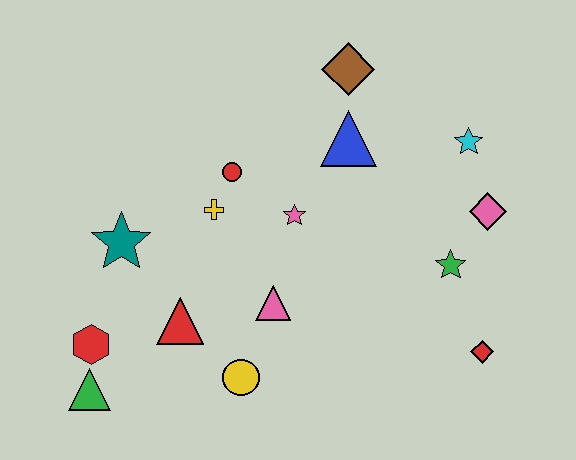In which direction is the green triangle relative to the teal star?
The green triangle is below the teal star.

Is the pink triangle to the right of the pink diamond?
No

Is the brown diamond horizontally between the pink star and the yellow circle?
No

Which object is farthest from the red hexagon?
The cyan star is farthest from the red hexagon.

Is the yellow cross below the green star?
No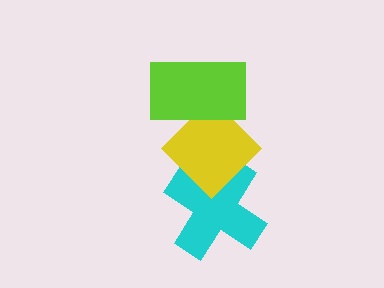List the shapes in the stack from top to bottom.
From top to bottom: the lime rectangle, the yellow diamond, the cyan cross.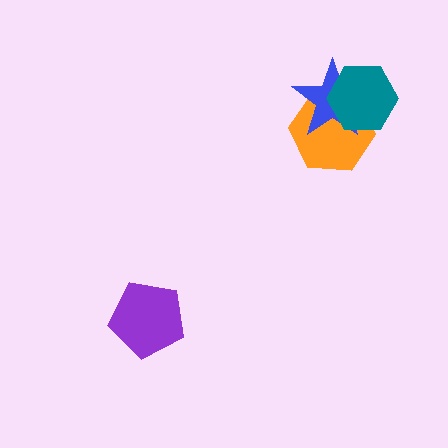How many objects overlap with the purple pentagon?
0 objects overlap with the purple pentagon.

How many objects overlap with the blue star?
2 objects overlap with the blue star.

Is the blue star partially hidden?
Yes, it is partially covered by another shape.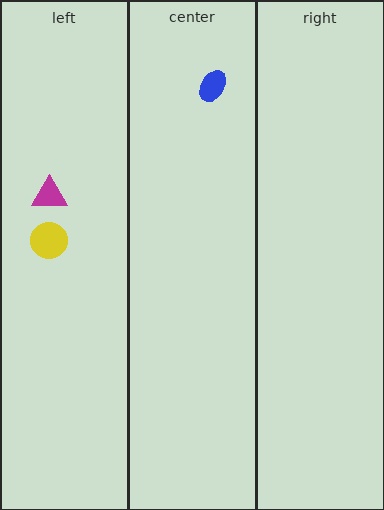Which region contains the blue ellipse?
The center region.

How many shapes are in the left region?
2.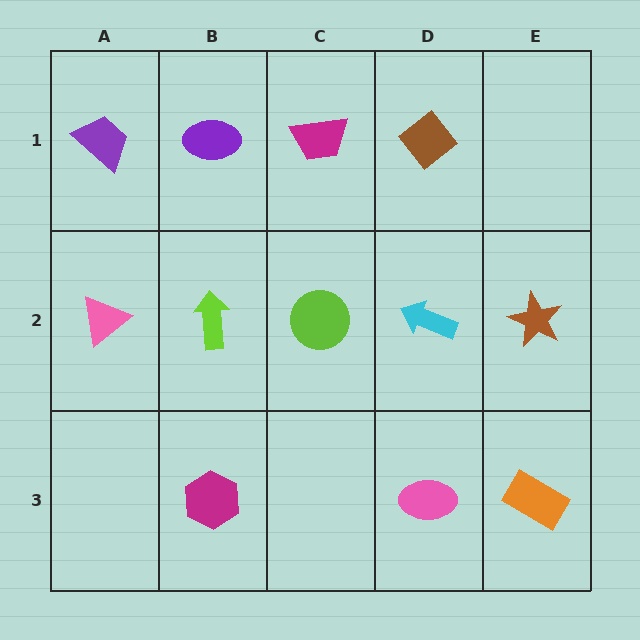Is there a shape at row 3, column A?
No, that cell is empty.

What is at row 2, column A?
A pink triangle.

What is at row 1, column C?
A magenta trapezoid.